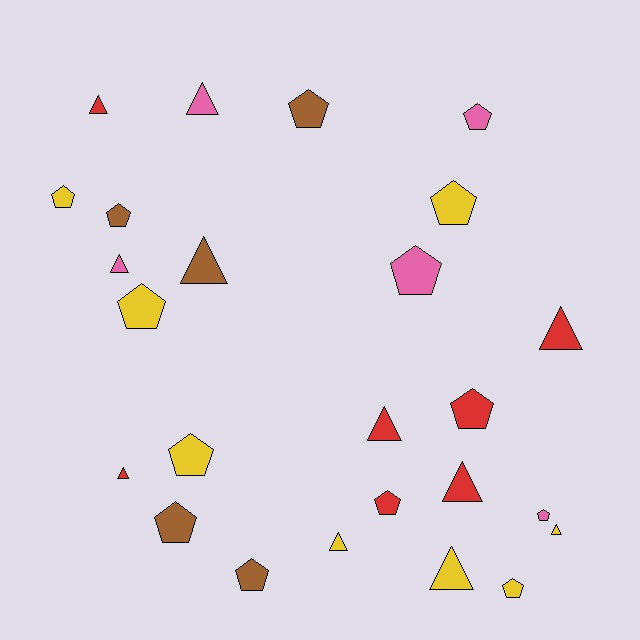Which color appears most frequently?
Yellow, with 8 objects.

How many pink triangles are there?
There are 2 pink triangles.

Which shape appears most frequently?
Pentagon, with 14 objects.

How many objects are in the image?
There are 25 objects.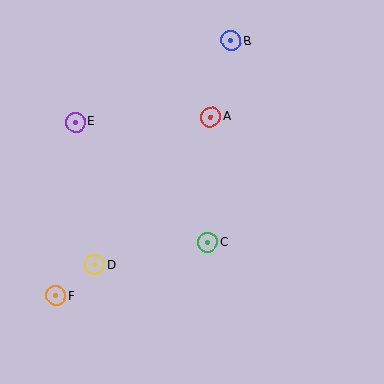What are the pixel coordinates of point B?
Point B is at (231, 41).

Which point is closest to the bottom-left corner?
Point F is closest to the bottom-left corner.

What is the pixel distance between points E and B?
The distance between E and B is 176 pixels.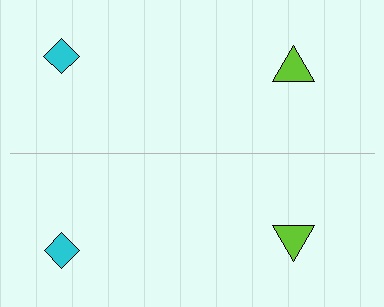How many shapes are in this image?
There are 4 shapes in this image.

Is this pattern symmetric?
Yes, this pattern has bilateral (reflection) symmetry.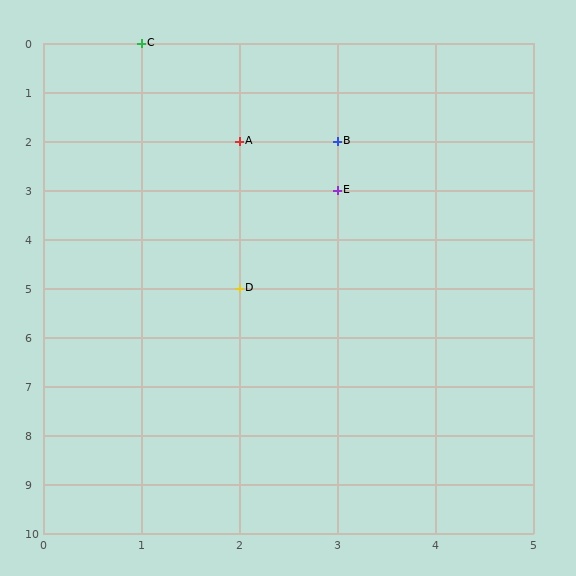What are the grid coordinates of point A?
Point A is at grid coordinates (2, 2).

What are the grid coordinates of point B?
Point B is at grid coordinates (3, 2).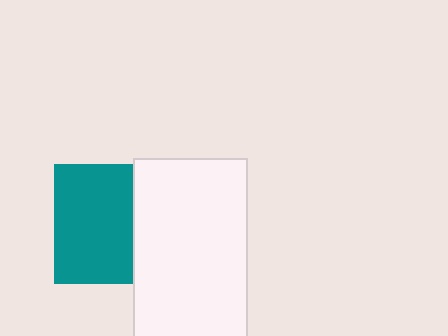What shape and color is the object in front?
The object in front is a white rectangle.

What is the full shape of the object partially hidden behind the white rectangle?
The partially hidden object is a teal square.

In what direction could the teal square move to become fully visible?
The teal square could move left. That would shift it out from behind the white rectangle entirely.